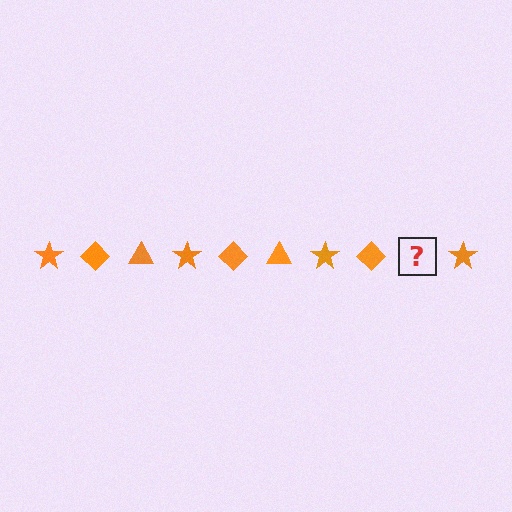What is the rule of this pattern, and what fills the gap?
The rule is that the pattern cycles through star, diamond, triangle shapes in orange. The gap should be filled with an orange triangle.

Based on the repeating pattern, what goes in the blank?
The blank should be an orange triangle.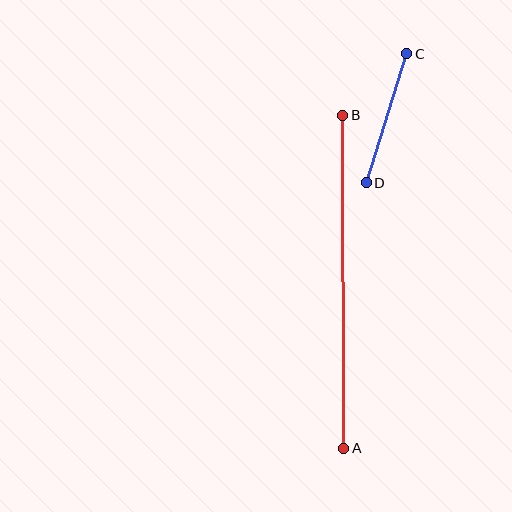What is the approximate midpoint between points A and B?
The midpoint is at approximately (343, 282) pixels.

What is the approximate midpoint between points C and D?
The midpoint is at approximately (386, 118) pixels.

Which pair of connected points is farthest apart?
Points A and B are farthest apart.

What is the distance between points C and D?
The distance is approximately 135 pixels.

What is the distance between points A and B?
The distance is approximately 333 pixels.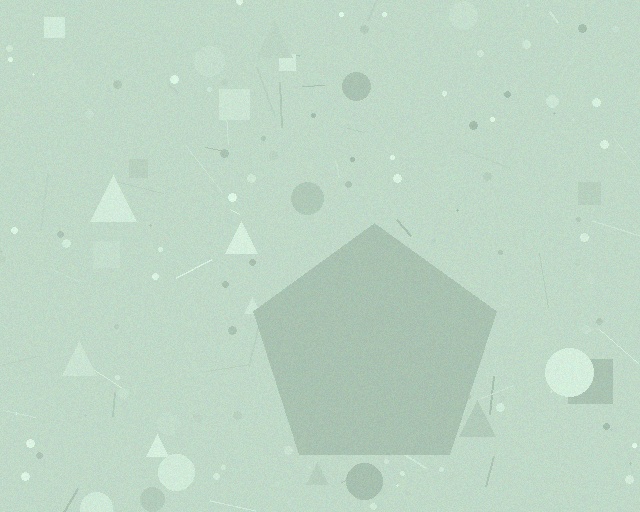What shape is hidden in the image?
A pentagon is hidden in the image.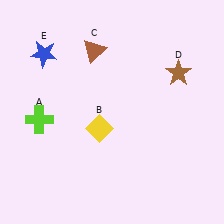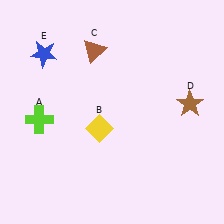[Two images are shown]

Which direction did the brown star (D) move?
The brown star (D) moved down.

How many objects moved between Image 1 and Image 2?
1 object moved between the two images.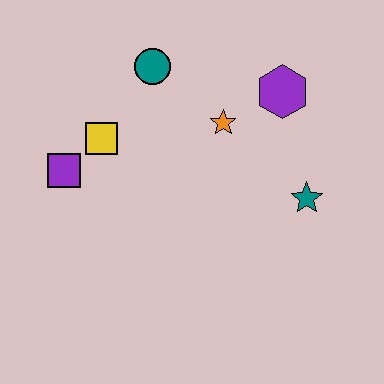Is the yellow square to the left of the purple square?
No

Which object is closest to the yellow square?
The purple square is closest to the yellow square.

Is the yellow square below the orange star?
Yes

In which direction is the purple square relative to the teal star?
The purple square is to the left of the teal star.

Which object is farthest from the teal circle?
The teal star is farthest from the teal circle.